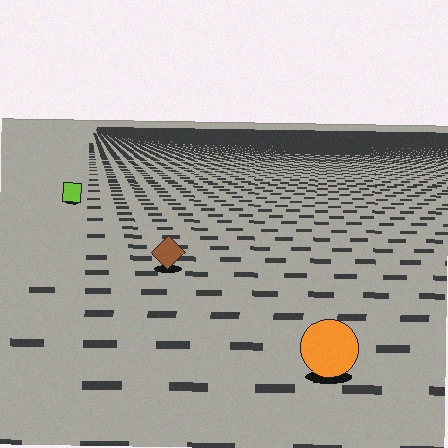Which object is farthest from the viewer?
The lime square is farthest from the viewer. It appears smaller and the ground texture around it is denser.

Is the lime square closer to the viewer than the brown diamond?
No. The brown diamond is closer — you can tell from the texture gradient: the ground texture is coarser near it.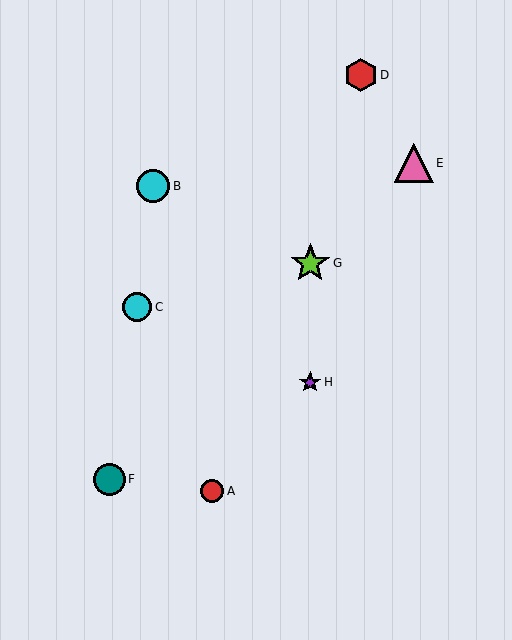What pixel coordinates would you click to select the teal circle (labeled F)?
Click at (109, 479) to select the teal circle F.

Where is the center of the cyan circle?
The center of the cyan circle is at (153, 186).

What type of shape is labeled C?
Shape C is a cyan circle.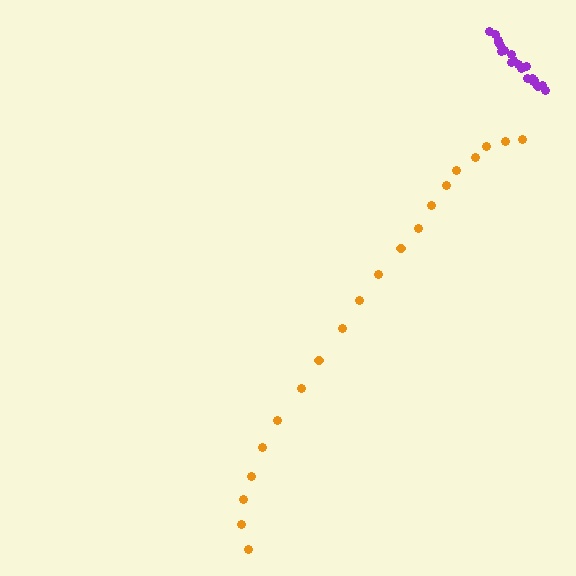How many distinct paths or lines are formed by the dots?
There are 2 distinct paths.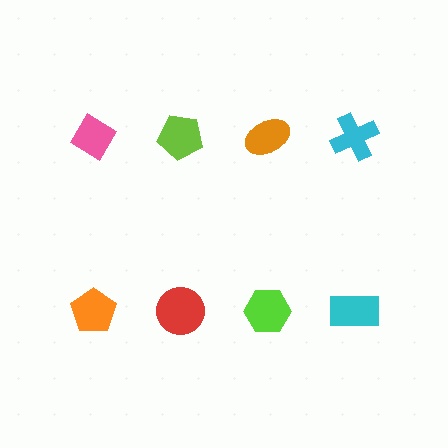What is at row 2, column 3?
A lime hexagon.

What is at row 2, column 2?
A red circle.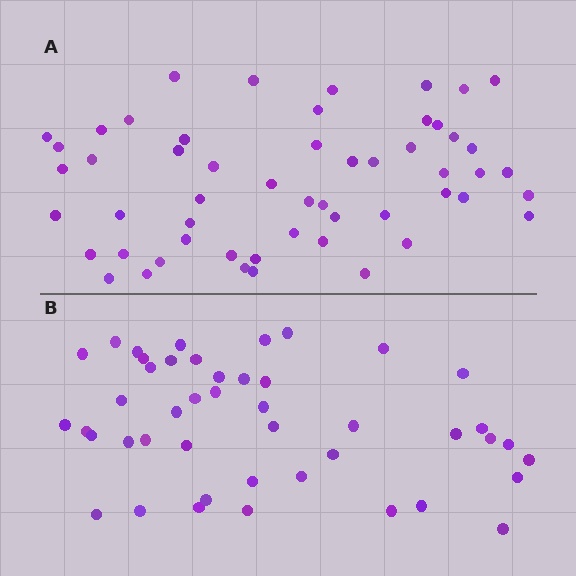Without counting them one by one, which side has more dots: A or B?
Region A (the top region) has more dots.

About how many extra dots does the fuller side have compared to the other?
Region A has roughly 8 or so more dots than region B.